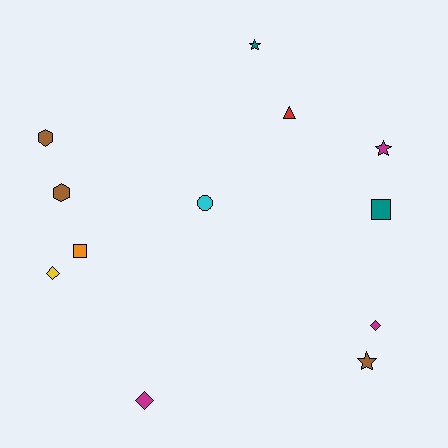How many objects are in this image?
There are 12 objects.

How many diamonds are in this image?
There are 3 diamonds.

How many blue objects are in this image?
There are no blue objects.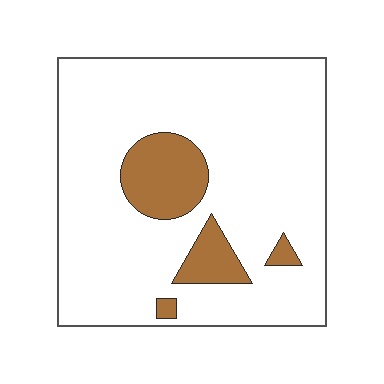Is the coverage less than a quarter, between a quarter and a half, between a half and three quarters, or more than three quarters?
Less than a quarter.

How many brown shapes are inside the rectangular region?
4.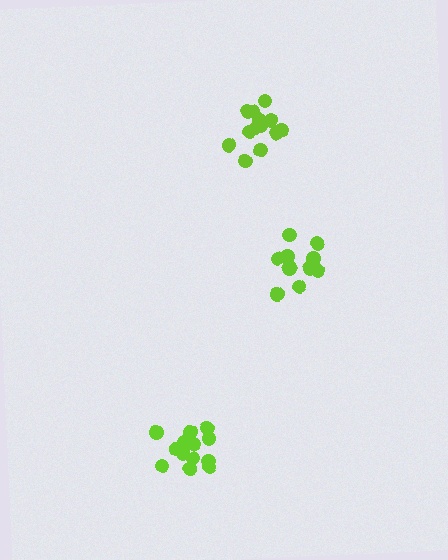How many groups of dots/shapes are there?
There are 3 groups.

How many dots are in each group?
Group 1: 14 dots, Group 2: 13 dots, Group 3: 12 dots (39 total).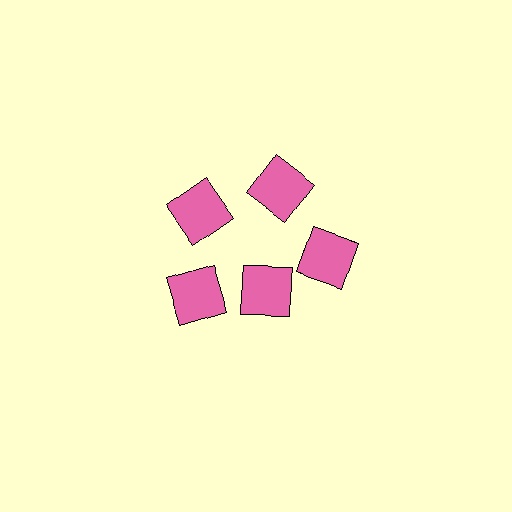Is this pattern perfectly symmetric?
No. The 5 pink squares are arranged in a ring, but one element near the 5 o'clock position is pulled inward toward the center, breaking the 5-fold rotational symmetry.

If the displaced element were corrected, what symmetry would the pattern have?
It would have 5-fold rotational symmetry — the pattern would map onto itself every 72 degrees.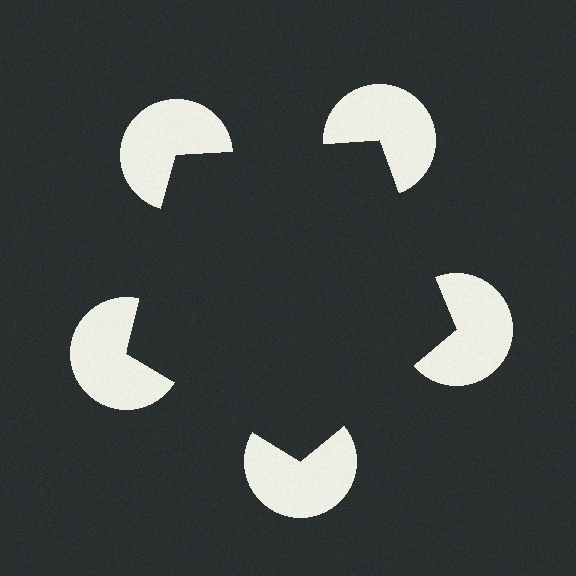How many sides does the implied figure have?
5 sides.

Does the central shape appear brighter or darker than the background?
It typically appears slightly darker than the background, even though no actual brightness change is drawn.